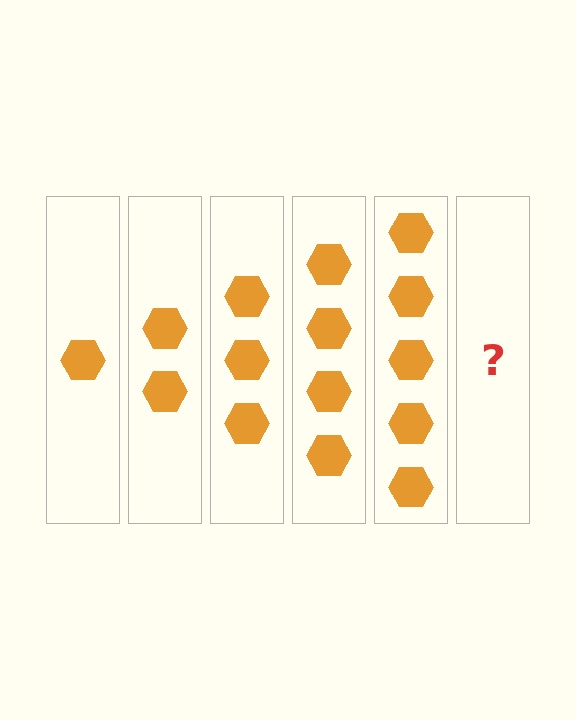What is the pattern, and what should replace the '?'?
The pattern is that each step adds one more hexagon. The '?' should be 6 hexagons.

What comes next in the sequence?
The next element should be 6 hexagons.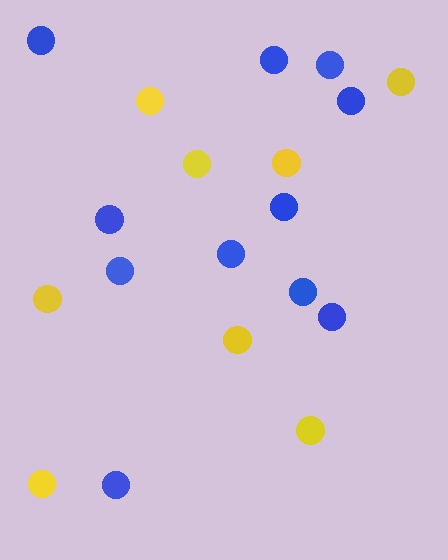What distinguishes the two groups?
There are 2 groups: one group of blue circles (11) and one group of yellow circles (8).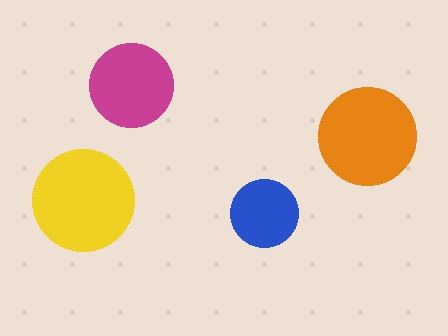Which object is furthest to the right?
The orange circle is rightmost.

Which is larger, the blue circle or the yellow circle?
The yellow one.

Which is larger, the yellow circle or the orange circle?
The yellow one.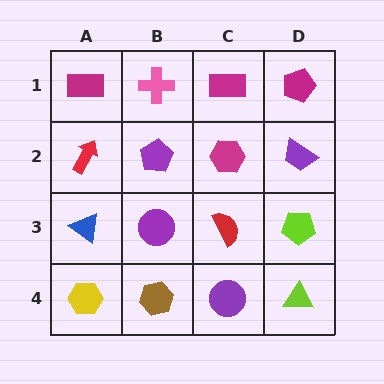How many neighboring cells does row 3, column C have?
4.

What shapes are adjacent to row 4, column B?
A purple circle (row 3, column B), a yellow hexagon (row 4, column A), a purple circle (row 4, column C).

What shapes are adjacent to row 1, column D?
A purple trapezoid (row 2, column D), a magenta rectangle (row 1, column C).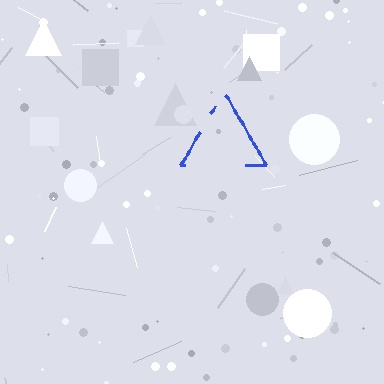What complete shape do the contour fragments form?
The contour fragments form a triangle.